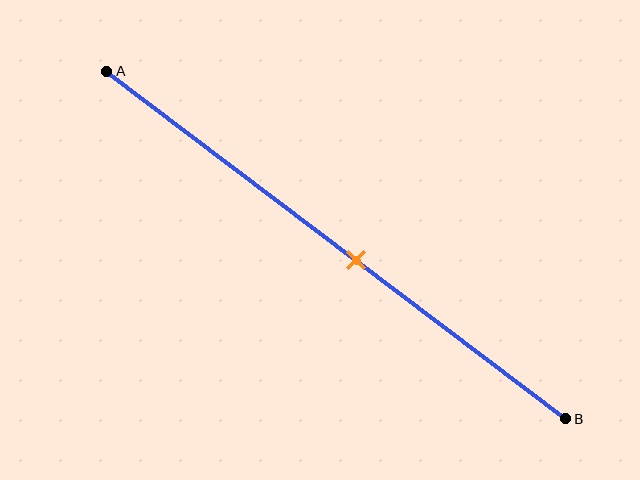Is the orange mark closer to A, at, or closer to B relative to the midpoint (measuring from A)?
The orange mark is closer to point B than the midpoint of segment AB.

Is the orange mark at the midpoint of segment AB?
No, the mark is at about 55% from A, not at the 50% midpoint.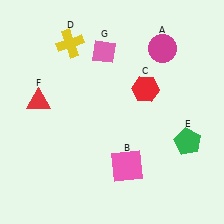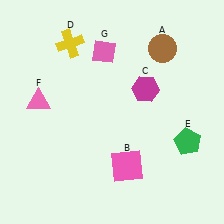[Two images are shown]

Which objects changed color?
A changed from magenta to brown. C changed from red to magenta. F changed from red to pink.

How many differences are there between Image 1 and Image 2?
There are 3 differences between the two images.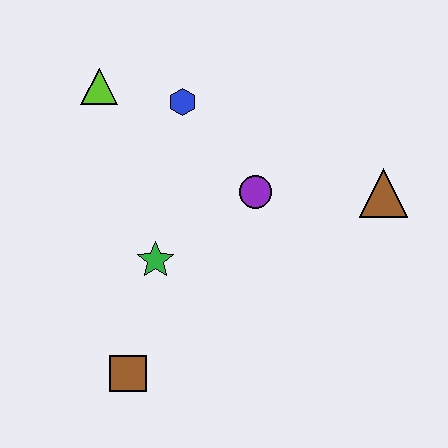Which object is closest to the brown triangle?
The purple circle is closest to the brown triangle.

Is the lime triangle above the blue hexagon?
Yes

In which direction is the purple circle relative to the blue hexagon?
The purple circle is below the blue hexagon.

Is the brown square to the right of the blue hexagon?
No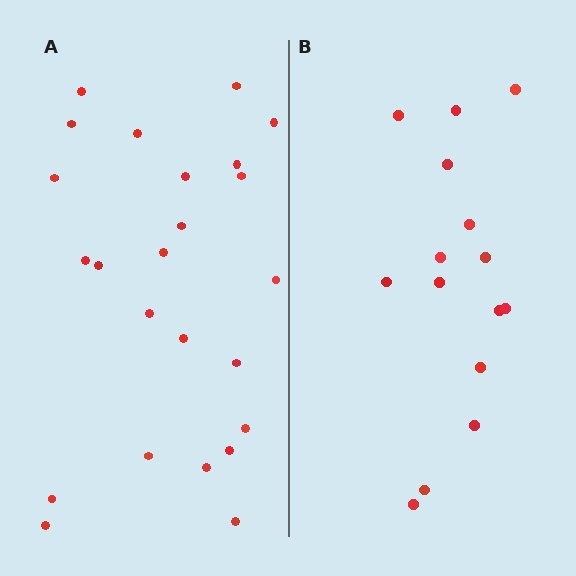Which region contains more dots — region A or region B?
Region A (the left region) has more dots.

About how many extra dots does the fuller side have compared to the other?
Region A has roughly 8 or so more dots than region B.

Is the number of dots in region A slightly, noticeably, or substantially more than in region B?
Region A has substantially more. The ratio is roughly 1.6 to 1.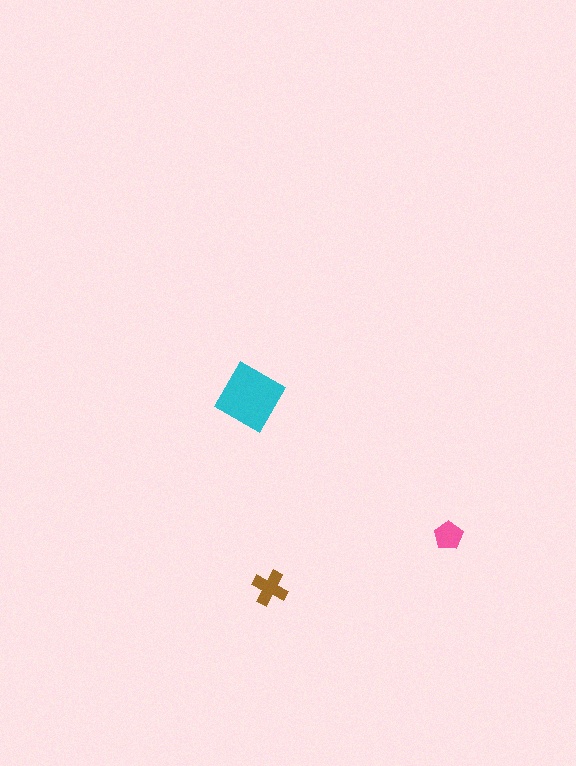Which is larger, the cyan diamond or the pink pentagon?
The cyan diamond.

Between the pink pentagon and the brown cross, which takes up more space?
The brown cross.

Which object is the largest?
The cyan diamond.